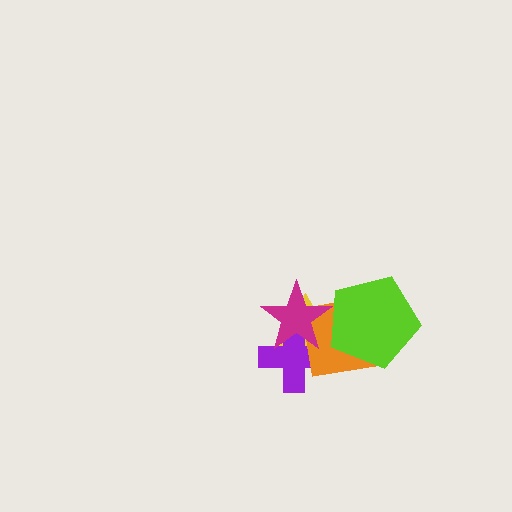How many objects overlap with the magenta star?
4 objects overlap with the magenta star.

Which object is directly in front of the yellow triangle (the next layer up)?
The purple cross is directly in front of the yellow triangle.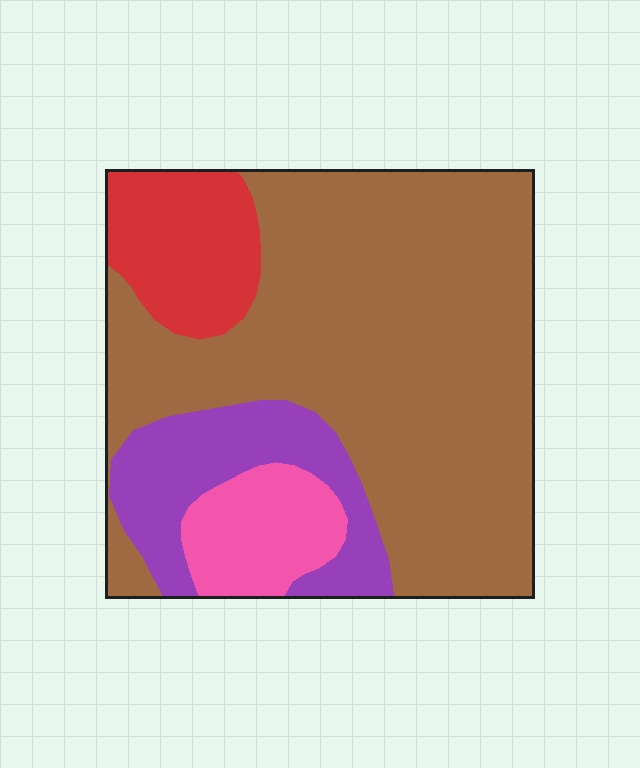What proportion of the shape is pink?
Pink covers around 10% of the shape.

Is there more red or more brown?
Brown.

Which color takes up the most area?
Brown, at roughly 65%.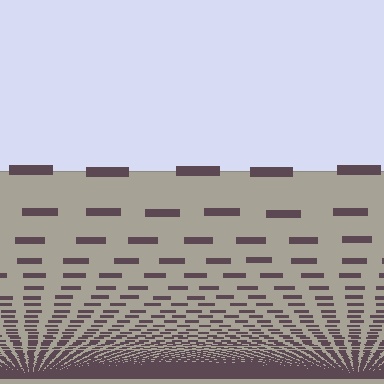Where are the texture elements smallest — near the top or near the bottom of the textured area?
Near the bottom.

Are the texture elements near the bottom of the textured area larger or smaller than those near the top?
Smaller. The gradient is inverted — elements near the bottom are smaller and denser.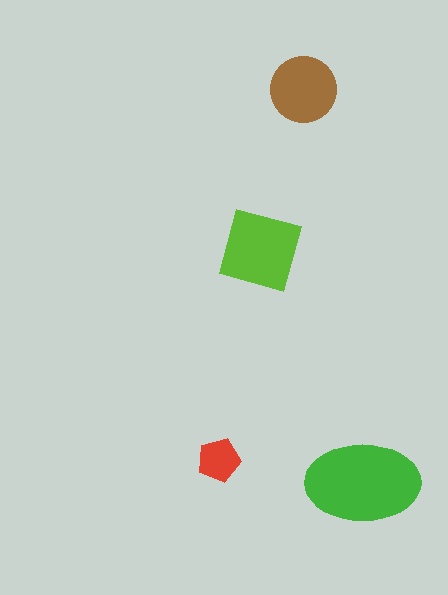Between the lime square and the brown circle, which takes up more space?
The lime square.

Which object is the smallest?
The red pentagon.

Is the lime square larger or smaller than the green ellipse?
Smaller.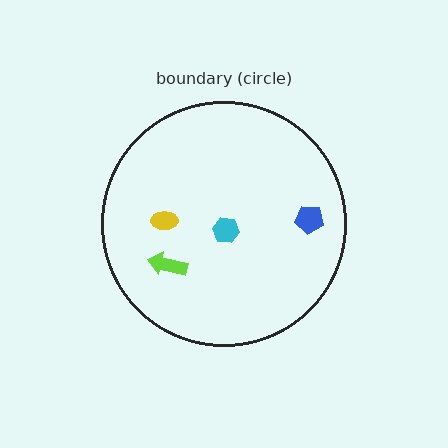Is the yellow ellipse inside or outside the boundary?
Inside.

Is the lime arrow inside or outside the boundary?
Inside.